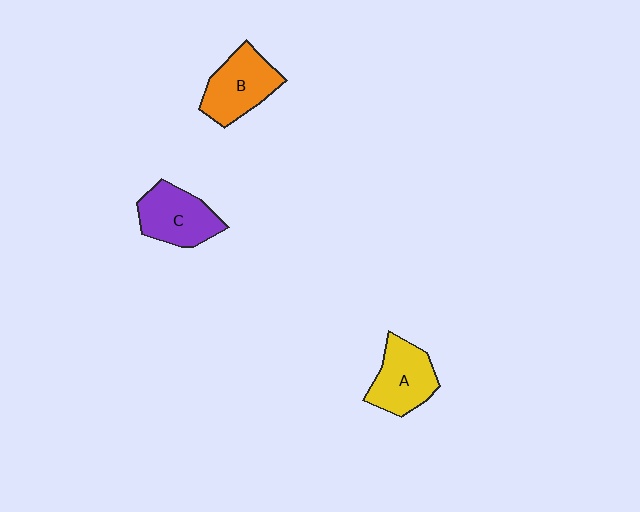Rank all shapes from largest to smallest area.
From largest to smallest: B (orange), C (purple), A (yellow).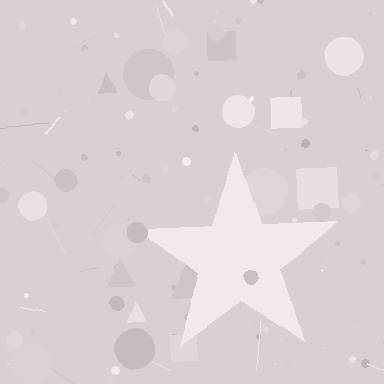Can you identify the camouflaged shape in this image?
The camouflaged shape is a star.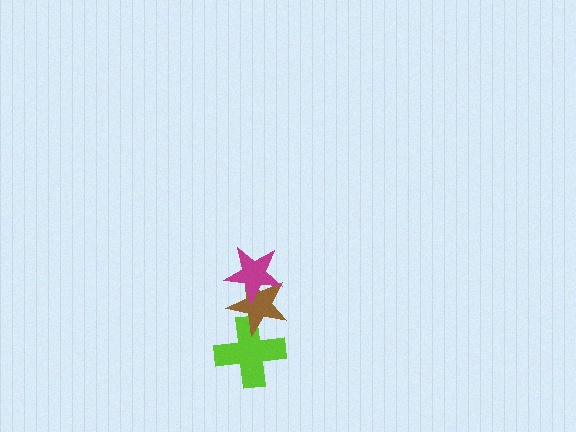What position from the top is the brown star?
The brown star is 2nd from the top.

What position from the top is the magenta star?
The magenta star is 1st from the top.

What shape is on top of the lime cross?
The brown star is on top of the lime cross.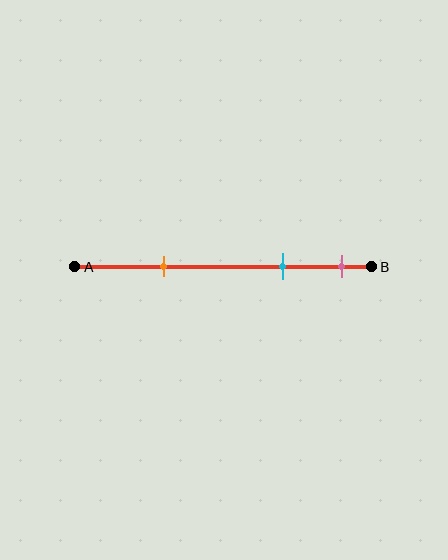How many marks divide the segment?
There are 3 marks dividing the segment.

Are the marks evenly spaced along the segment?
No, the marks are not evenly spaced.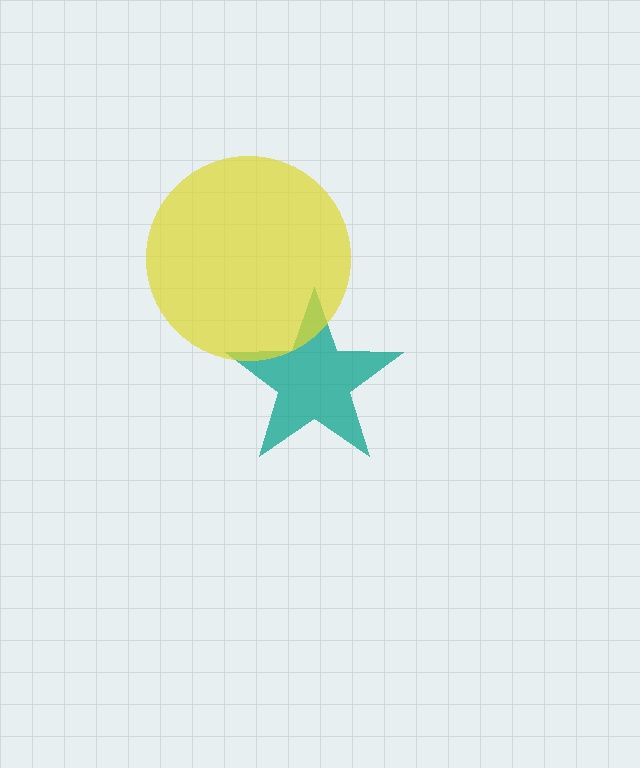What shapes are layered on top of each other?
The layered shapes are: a teal star, a yellow circle.